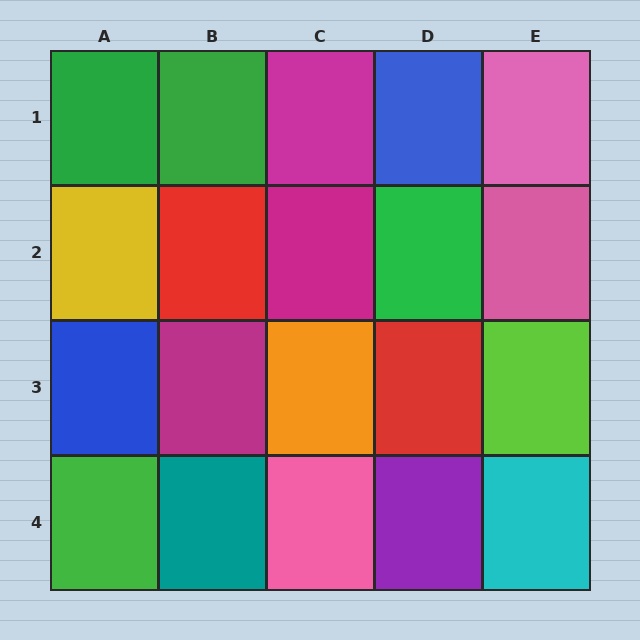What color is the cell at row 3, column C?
Orange.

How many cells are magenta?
3 cells are magenta.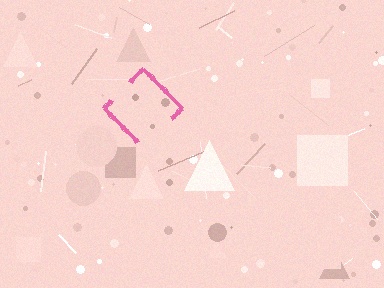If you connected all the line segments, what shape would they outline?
They would outline a diamond.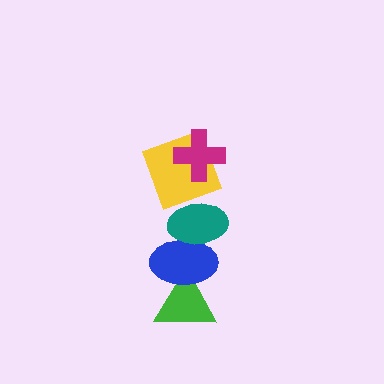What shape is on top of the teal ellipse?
The yellow square is on top of the teal ellipse.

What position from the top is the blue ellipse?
The blue ellipse is 4th from the top.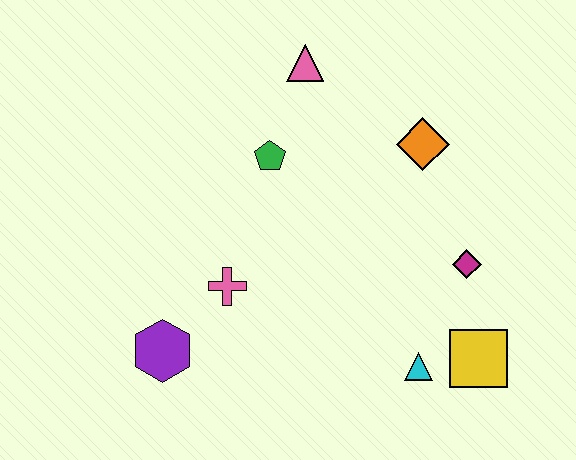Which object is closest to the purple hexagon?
The pink cross is closest to the purple hexagon.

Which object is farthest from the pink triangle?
The yellow square is farthest from the pink triangle.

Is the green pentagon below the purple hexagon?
No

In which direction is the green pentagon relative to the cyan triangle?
The green pentagon is above the cyan triangle.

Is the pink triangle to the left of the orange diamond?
Yes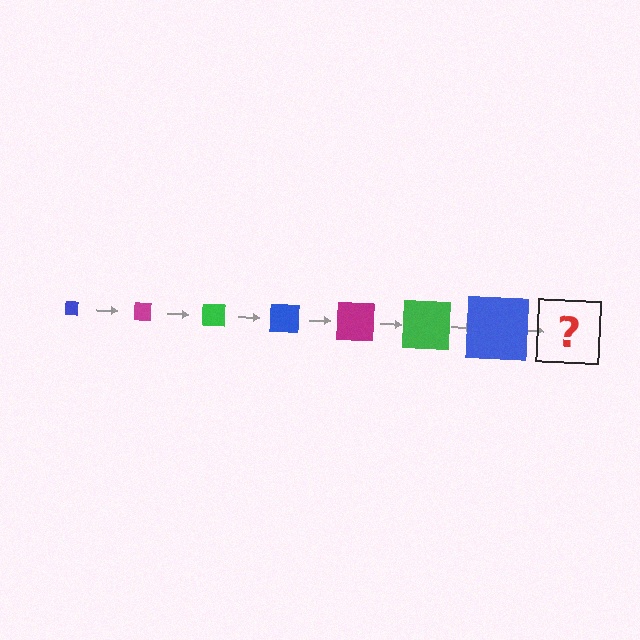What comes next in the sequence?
The next element should be a magenta square, larger than the previous one.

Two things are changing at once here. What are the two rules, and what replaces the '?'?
The two rules are that the square grows larger each step and the color cycles through blue, magenta, and green. The '?' should be a magenta square, larger than the previous one.